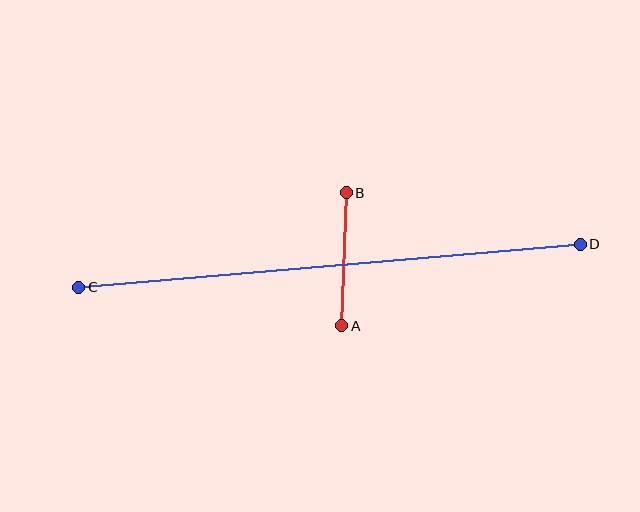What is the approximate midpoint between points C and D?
The midpoint is at approximately (329, 266) pixels.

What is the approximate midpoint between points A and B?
The midpoint is at approximately (344, 259) pixels.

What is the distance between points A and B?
The distance is approximately 133 pixels.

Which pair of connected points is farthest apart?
Points C and D are farthest apart.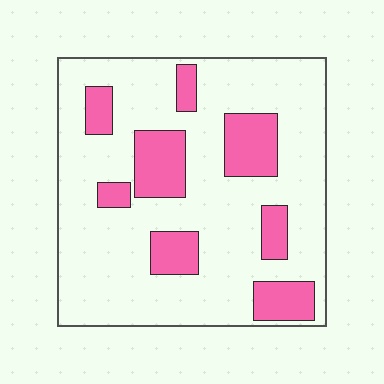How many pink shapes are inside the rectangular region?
8.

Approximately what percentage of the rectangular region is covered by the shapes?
Approximately 20%.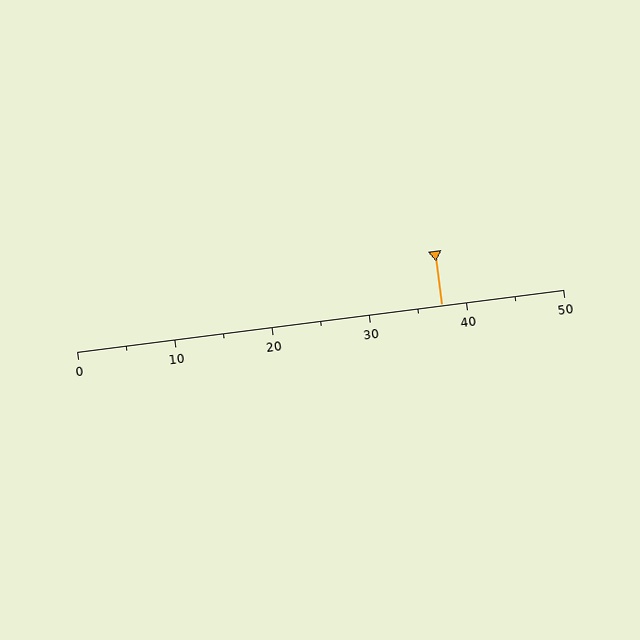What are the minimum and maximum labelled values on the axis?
The axis runs from 0 to 50.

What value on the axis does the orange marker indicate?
The marker indicates approximately 37.5.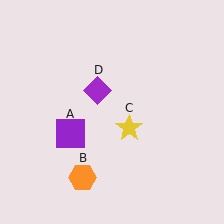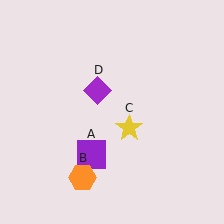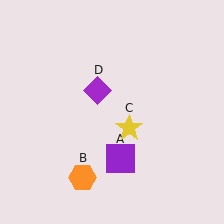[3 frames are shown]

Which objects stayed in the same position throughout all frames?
Orange hexagon (object B) and yellow star (object C) and purple diamond (object D) remained stationary.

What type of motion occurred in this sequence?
The purple square (object A) rotated counterclockwise around the center of the scene.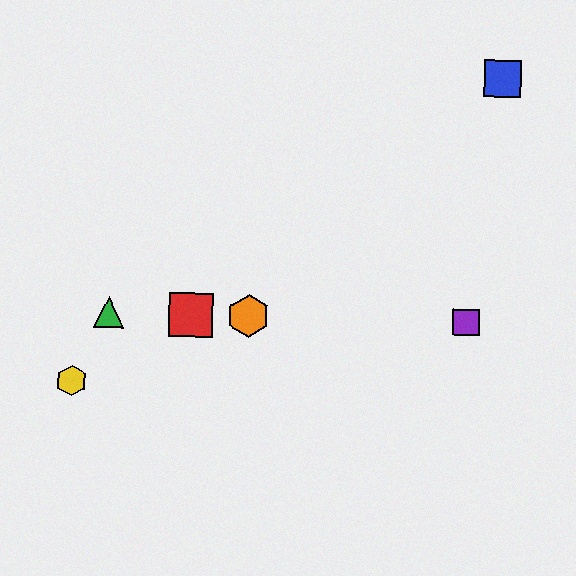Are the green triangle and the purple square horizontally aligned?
Yes, both are at y≈312.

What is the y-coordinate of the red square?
The red square is at y≈314.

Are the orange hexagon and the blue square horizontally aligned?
No, the orange hexagon is at y≈316 and the blue square is at y≈79.